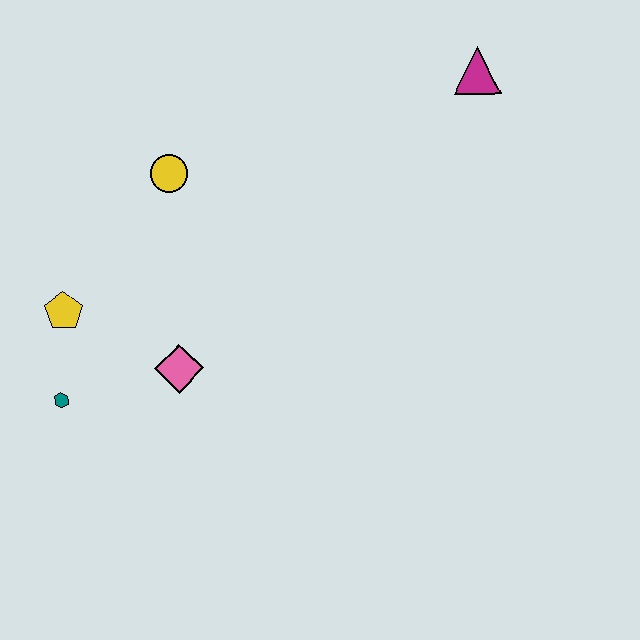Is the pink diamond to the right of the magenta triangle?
No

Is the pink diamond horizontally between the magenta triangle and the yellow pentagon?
Yes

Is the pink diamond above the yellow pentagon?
No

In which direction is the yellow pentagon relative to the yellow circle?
The yellow pentagon is below the yellow circle.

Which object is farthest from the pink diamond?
The magenta triangle is farthest from the pink diamond.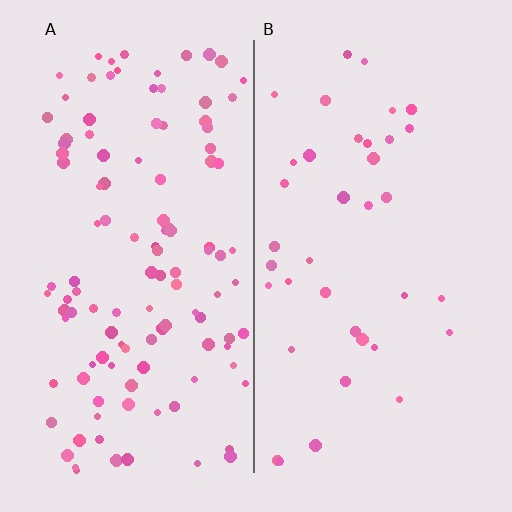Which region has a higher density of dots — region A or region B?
A (the left).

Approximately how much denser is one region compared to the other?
Approximately 3.1× — region A over region B.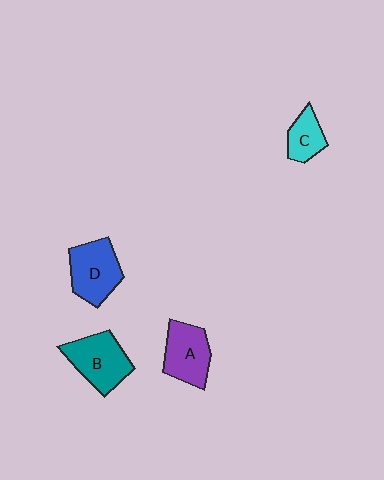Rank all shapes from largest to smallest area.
From largest to smallest: B (teal), D (blue), A (purple), C (cyan).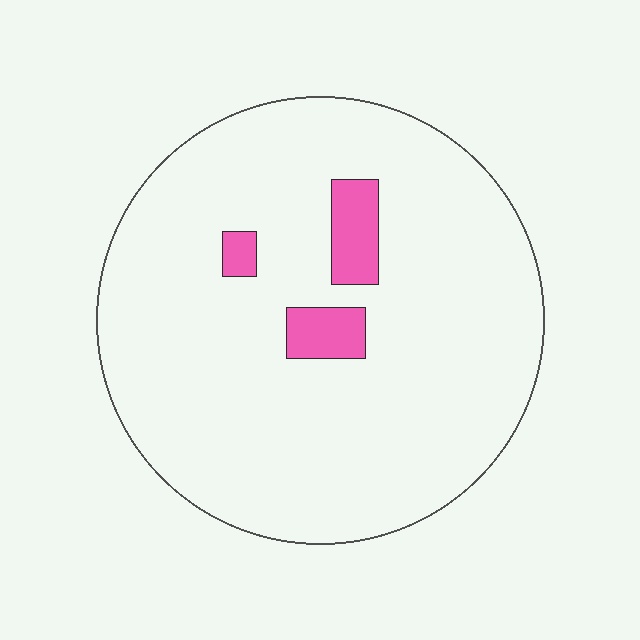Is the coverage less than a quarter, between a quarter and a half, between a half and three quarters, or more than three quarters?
Less than a quarter.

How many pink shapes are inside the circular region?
3.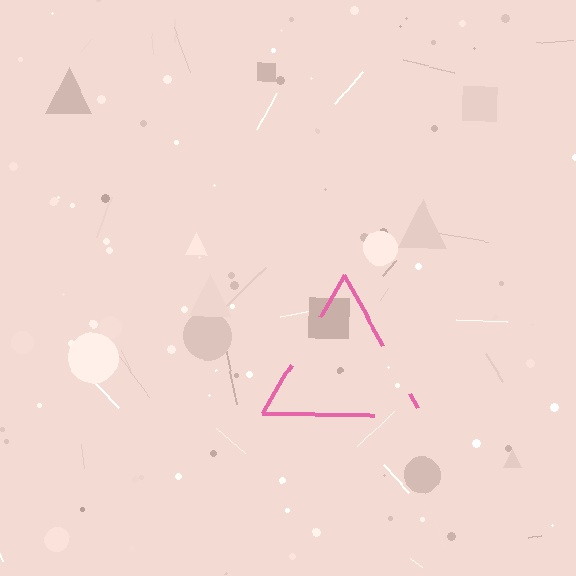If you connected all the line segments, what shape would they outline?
They would outline a triangle.